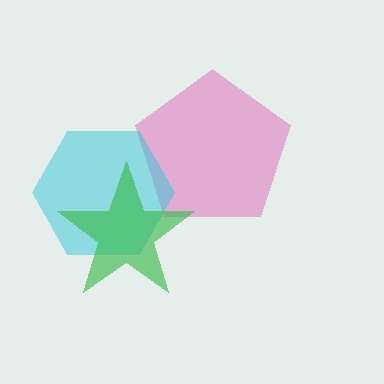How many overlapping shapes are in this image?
There are 3 overlapping shapes in the image.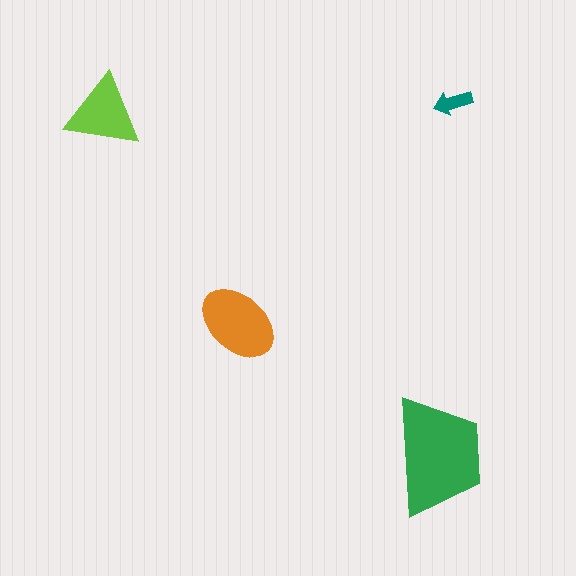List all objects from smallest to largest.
The teal arrow, the lime triangle, the orange ellipse, the green trapezoid.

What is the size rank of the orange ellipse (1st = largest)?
2nd.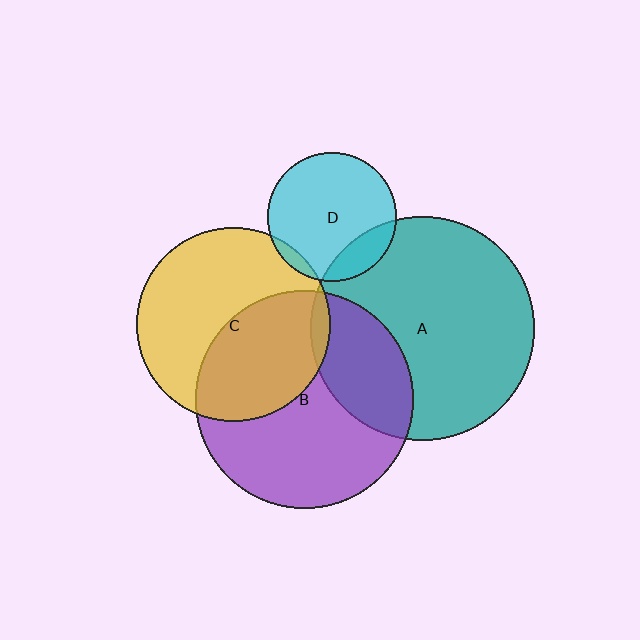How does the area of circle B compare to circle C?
Approximately 1.3 times.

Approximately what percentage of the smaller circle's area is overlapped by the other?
Approximately 25%.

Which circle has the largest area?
Circle A (teal).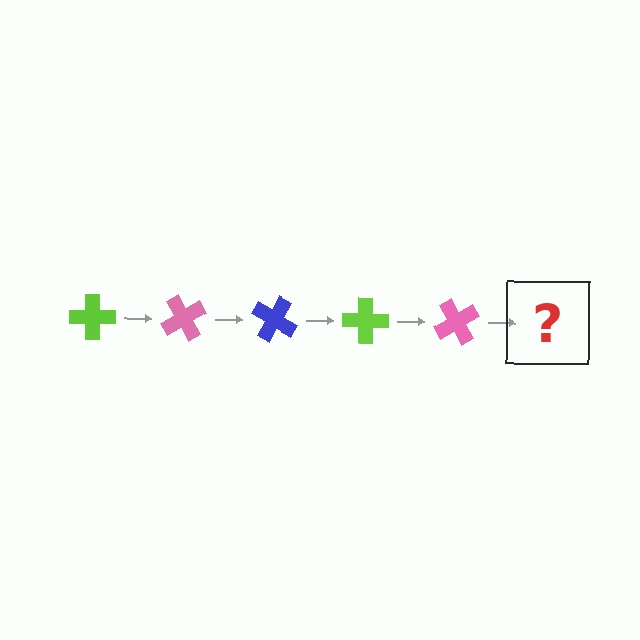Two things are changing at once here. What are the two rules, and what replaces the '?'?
The two rules are that it rotates 60 degrees each step and the color cycles through lime, pink, and blue. The '?' should be a blue cross, rotated 300 degrees from the start.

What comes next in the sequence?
The next element should be a blue cross, rotated 300 degrees from the start.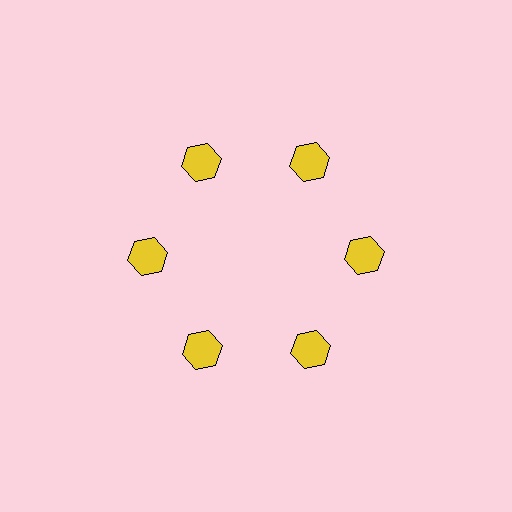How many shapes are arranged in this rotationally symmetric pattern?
There are 6 shapes, arranged in 6 groups of 1.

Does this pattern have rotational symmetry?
Yes, this pattern has 6-fold rotational symmetry. It looks the same after rotating 60 degrees around the center.